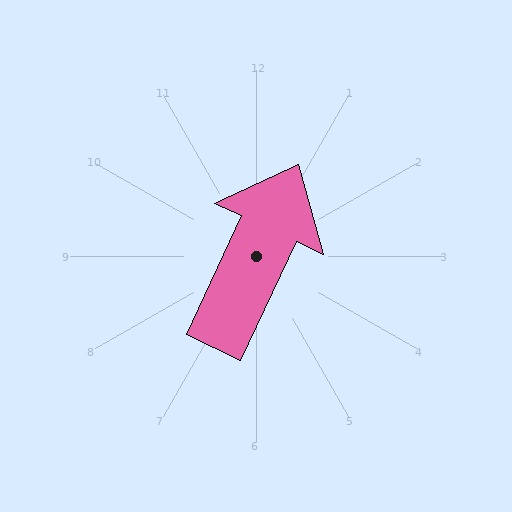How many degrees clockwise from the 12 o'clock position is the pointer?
Approximately 25 degrees.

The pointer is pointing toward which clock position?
Roughly 1 o'clock.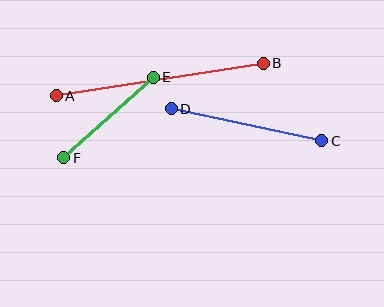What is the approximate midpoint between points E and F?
The midpoint is at approximately (109, 117) pixels.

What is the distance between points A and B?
The distance is approximately 210 pixels.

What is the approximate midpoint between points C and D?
The midpoint is at approximately (246, 125) pixels.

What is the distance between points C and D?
The distance is approximately 154 pixels.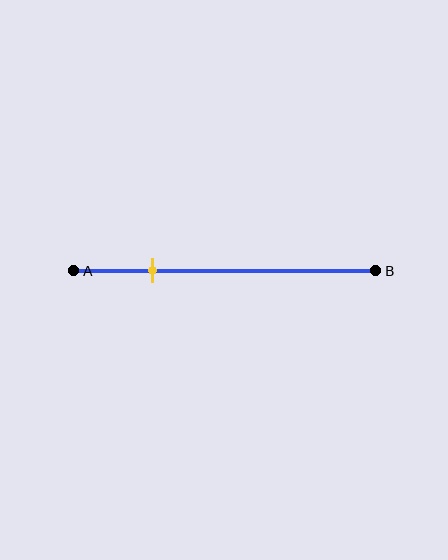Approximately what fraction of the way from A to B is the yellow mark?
The yellow mark is approximately 25% of the way from A to B.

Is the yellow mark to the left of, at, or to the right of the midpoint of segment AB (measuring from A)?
The yellow mark is to the left of the midpoint of segment AB.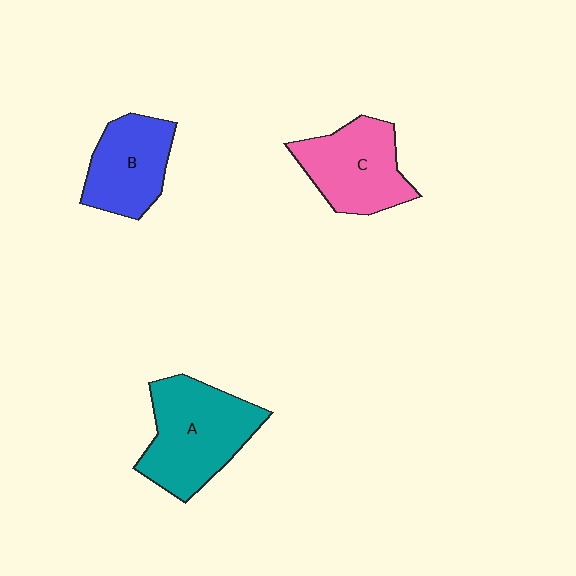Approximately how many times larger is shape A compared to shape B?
Approximately 1.4 times.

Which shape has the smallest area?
Shape B (blue).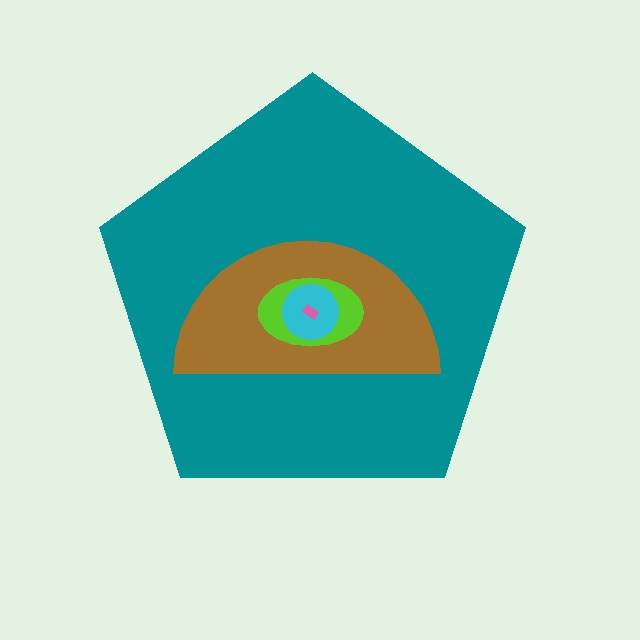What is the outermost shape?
The teal pentagon.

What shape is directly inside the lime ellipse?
The cyan circle.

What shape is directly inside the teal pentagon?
The brown semicircle.